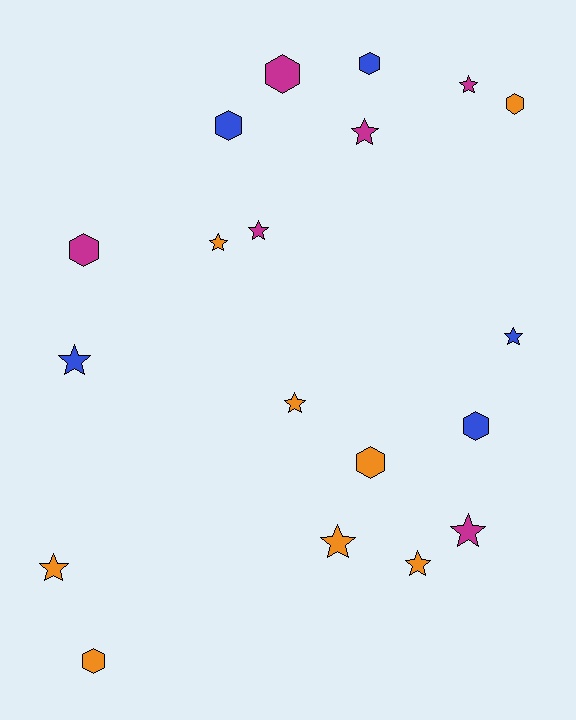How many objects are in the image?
There are 19 objects.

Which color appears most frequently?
Orange, with 8 objects.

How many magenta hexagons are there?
There are 2 magenta hexagons.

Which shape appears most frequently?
Star, with 11 objects.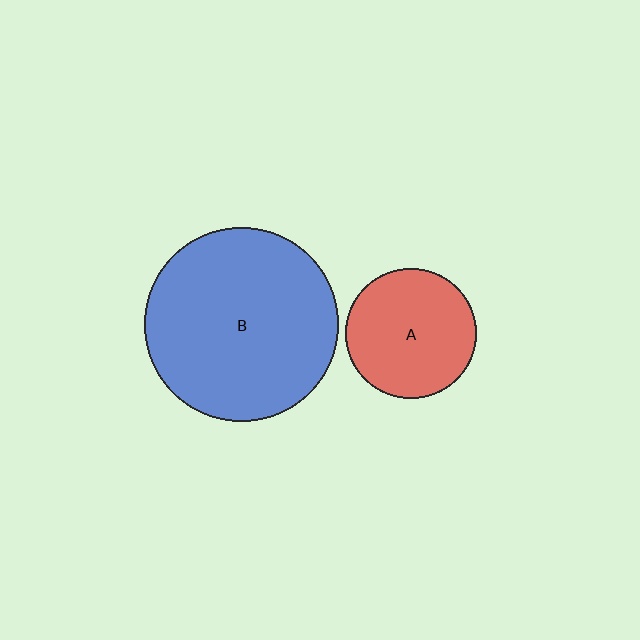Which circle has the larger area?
Circle B (blue).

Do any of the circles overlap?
No, none of the circles overlap.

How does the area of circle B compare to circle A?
Approximately 2.2 times.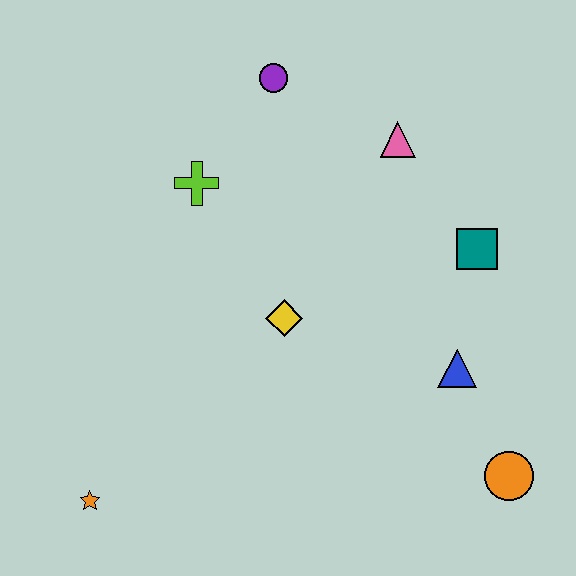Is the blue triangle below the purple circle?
Yes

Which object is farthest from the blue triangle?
The orange star is farthest from the blue triangle.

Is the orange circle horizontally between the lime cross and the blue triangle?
No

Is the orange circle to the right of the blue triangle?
Yes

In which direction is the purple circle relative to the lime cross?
The purple circle is above the lime cross.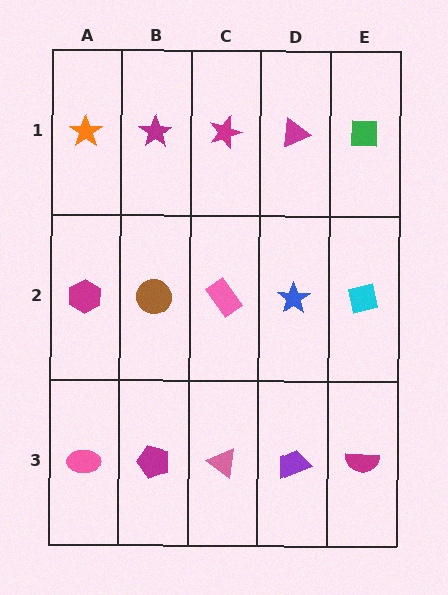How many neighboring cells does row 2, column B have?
4.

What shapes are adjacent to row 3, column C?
A pink rectangle (row 2, column C), a magenta pentagon (row 3, column B), a purple trapezoid (row 3, column D).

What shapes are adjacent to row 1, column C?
A pink rectangle (row 2, column C), a magenta star (row 1, column B), a magenta triangle (row 1, column D).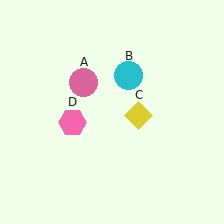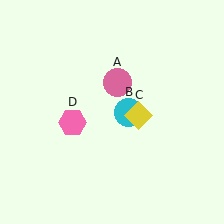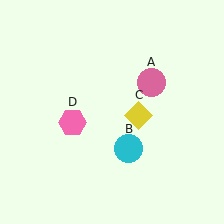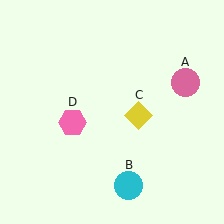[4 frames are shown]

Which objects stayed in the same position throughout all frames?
Yellow diamond (object C) and pink hexagon (object D) remained stationary.